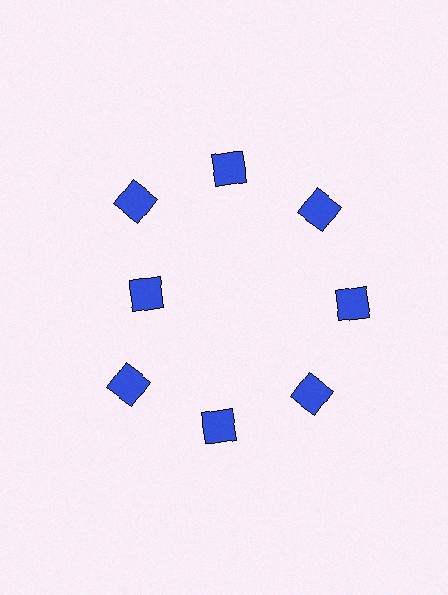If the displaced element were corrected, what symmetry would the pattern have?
It would have 8-fold rotational symmetry — the pattern would map onto itself every 45 degrees.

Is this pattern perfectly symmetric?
No. The 8 blue squares are arranged in a ring, but one element near the 9 o'clock position is pulled inward toward the center, breaking the 8-fold rotational symmetry.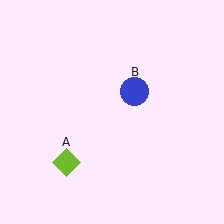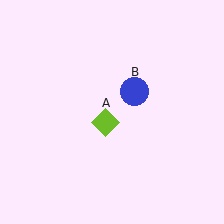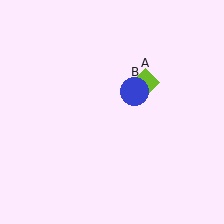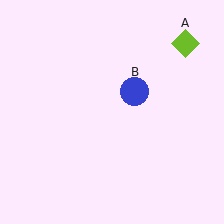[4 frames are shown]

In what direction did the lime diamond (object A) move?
The lime diamond (object A) moved up and to the right.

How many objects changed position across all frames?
1 object changed position: lime diamond (object A).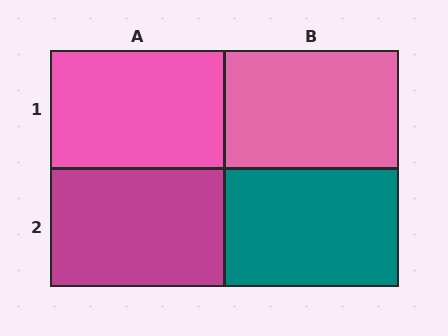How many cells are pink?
2 cells are pink.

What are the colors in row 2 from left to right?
Magenta, teal.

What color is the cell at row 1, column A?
Pink.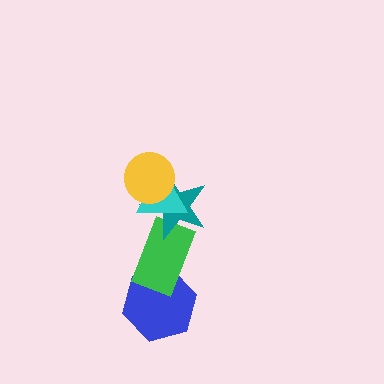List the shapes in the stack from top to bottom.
From top to bottom: the yellow circle, the cyan triangle, the teal star, the green rectangle, the blue hexagon.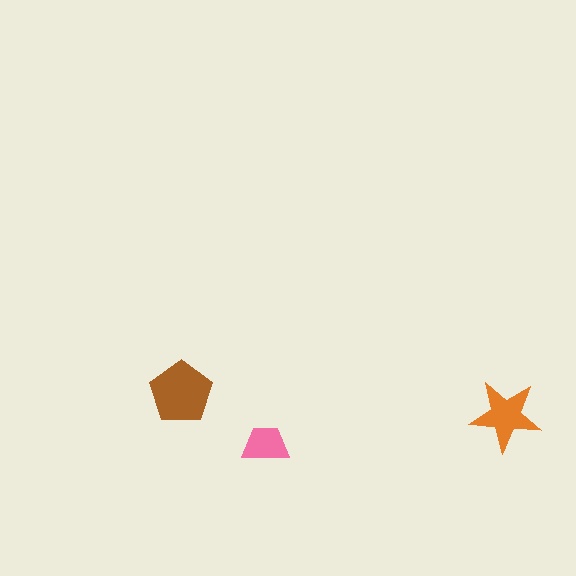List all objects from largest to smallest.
The brown pentagon, the orange star, the pink trapezoid.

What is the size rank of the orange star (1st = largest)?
2nd.